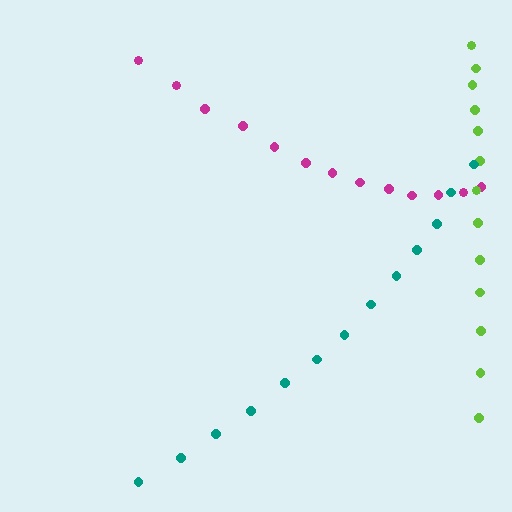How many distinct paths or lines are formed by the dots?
There are 3 distinct paths.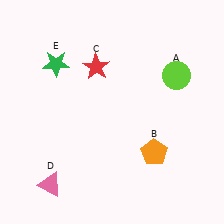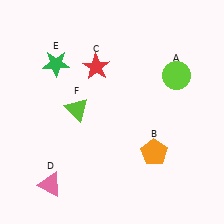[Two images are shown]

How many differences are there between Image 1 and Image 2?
There is 1 difference between the two images.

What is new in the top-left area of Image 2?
A lime triangle (F) was added in the top-left area of Image 2.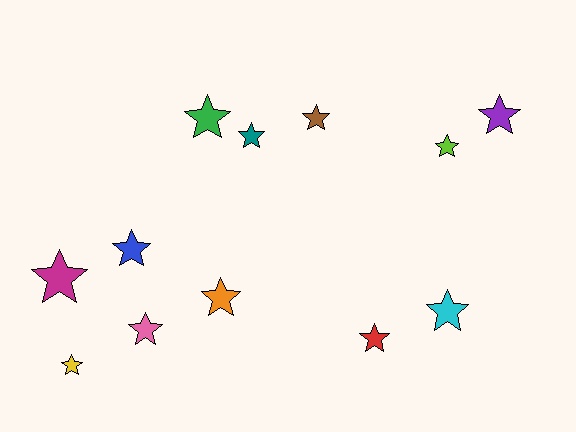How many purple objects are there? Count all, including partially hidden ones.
There is 1 purple object.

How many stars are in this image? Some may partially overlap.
There are 12 stars.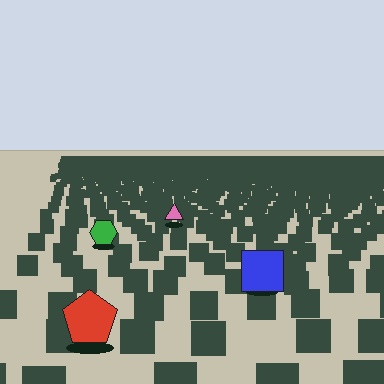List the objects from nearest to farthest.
From nearest to farthest: the red pentagon, the blue square, the green hexagon, the pink triangle.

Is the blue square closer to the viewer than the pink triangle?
Yes. The blue square is closer — you can tell from the texture gradient: the ground texture is coarser near it.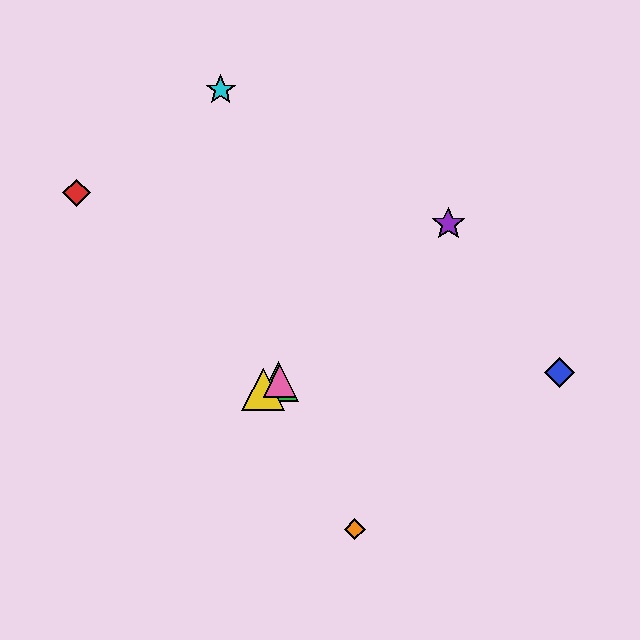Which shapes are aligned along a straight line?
The green triangle, the yellow triangle, the pink triangle are aligned along a straight line.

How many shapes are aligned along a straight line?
3 shapes (the green triangle, the yellow triangle, the pink triangle) are aligned along a straight line.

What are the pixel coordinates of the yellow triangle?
The yellow triangle is at (263, 390).